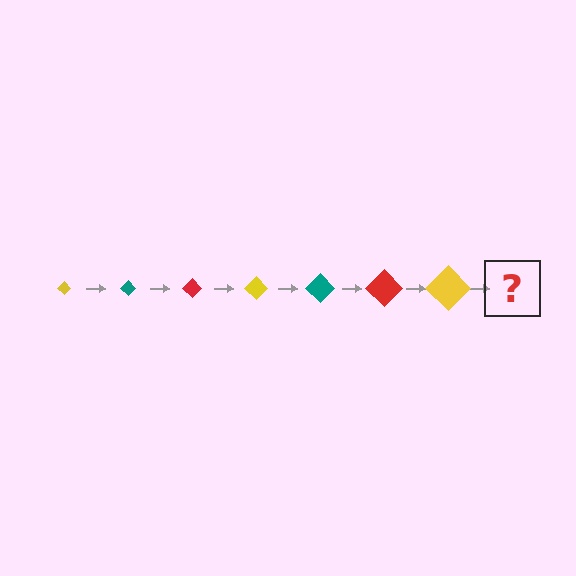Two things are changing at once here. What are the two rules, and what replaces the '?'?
The two rules are that the diamond grows larger each step and the color cycles through yellow, teal, and red. The '?' should be a teal diamond, larger than the previous one.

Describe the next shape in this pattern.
It should be a teal diamond, larger than the previous one.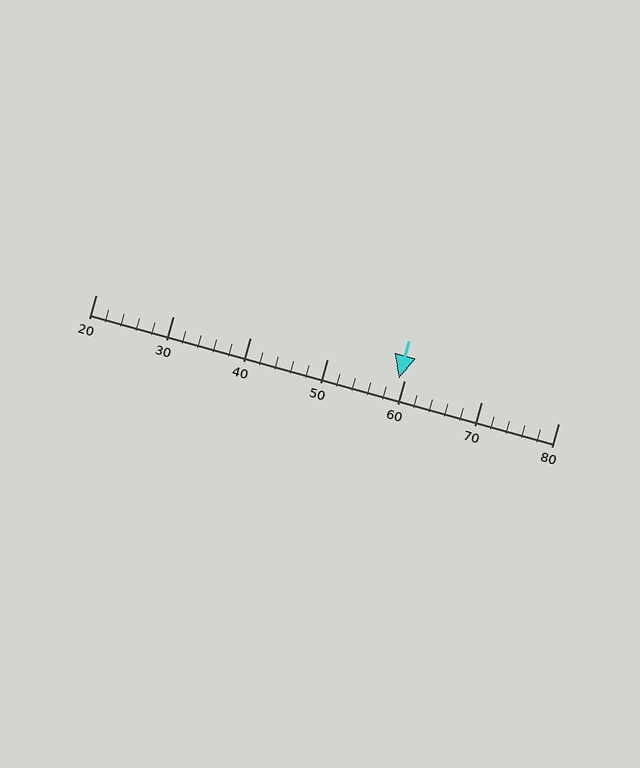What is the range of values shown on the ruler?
The ruler shows values from 20 to 80.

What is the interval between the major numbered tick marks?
The major tick marks are spaced 10 units apart.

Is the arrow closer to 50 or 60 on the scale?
The arrow is closer to 60.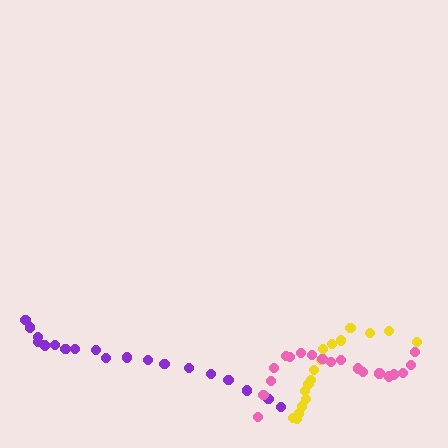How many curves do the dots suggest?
There are 3 distinct paths.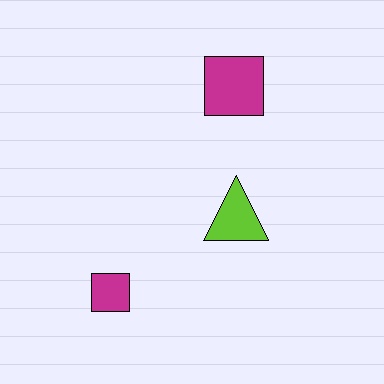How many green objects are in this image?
There are no green objects.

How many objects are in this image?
There are 3 objects.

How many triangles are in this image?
There is 1 triangle.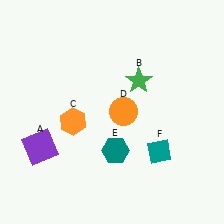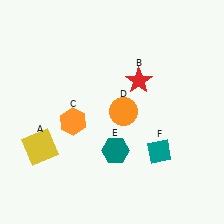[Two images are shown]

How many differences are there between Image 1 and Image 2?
There are 2 differences between the two images.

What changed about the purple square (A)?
In Image 1, A is purple. In Image 2, it changed to yellow.